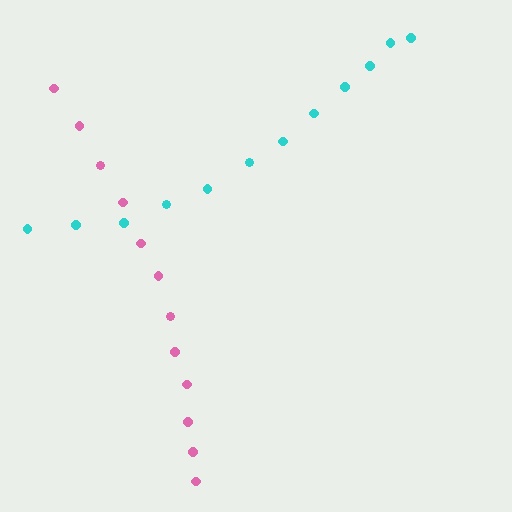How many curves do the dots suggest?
There are 2 distinct paths.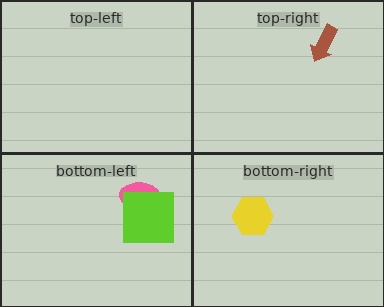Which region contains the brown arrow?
The top-right region.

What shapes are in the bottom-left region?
The pink ellipse, the lime square.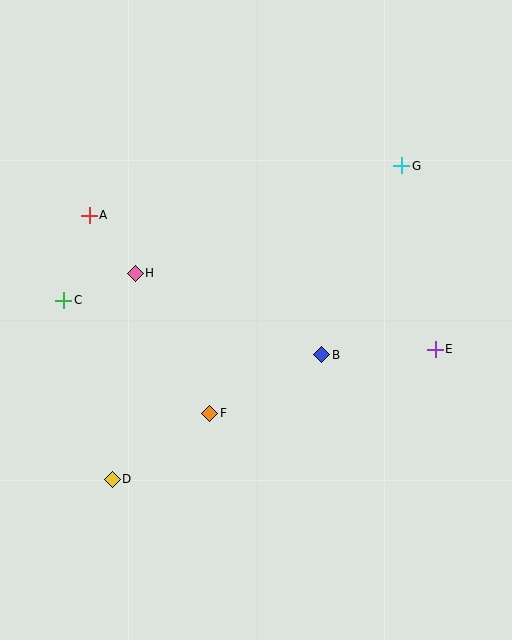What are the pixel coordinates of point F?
Point F is at (210, 413).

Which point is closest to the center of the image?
Point B at (321, 355) is closest to the center.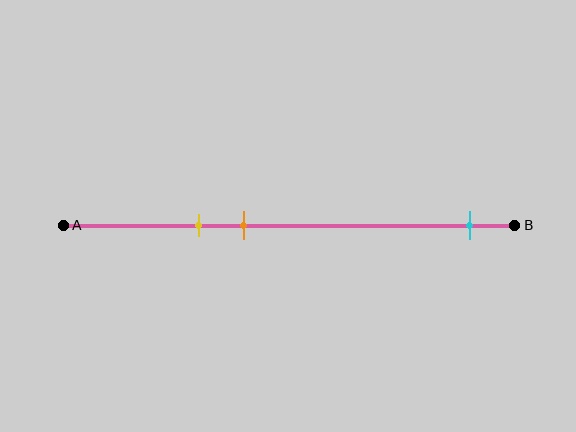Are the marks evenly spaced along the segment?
No, the marks are not evenly spaced.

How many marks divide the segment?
There are 3 marks dividing the segment.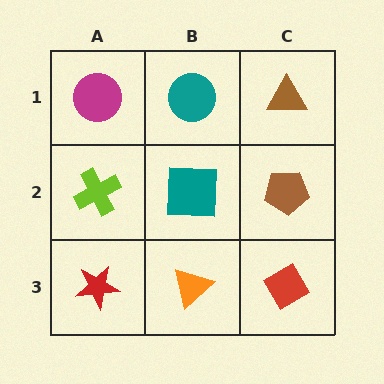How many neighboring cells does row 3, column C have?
2.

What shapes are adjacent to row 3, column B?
A teal square (row 2, column B), a red star (row 3, column A), a red diamond (row 3, column C).